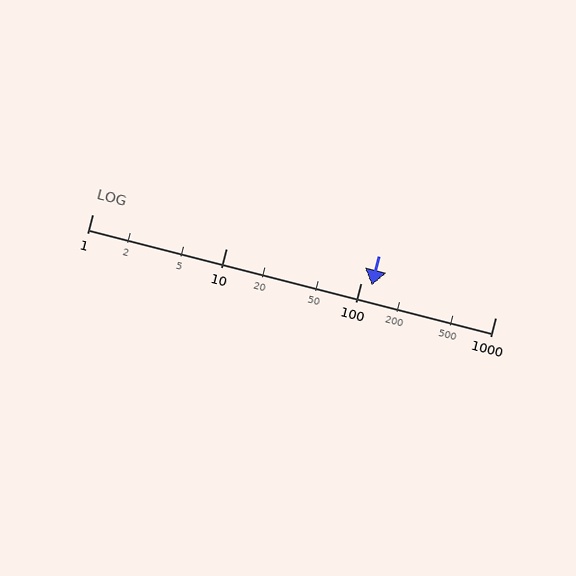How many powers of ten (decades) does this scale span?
The scale spans 3 decades, from 1 to 1000.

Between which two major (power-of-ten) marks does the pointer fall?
The pointer is between 100 and 1000.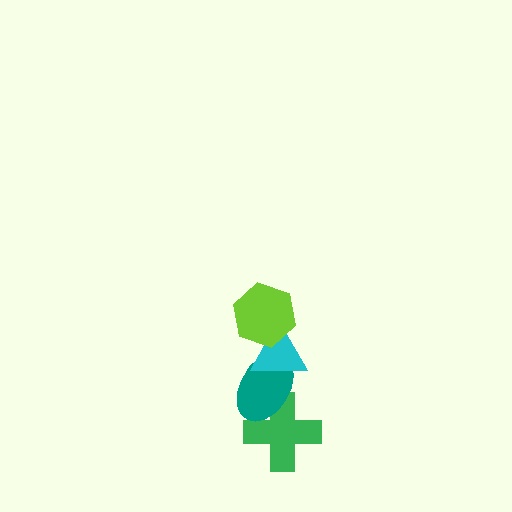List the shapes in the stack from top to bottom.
From top to bottom: the lime hexagon, the cyan triangle, the teal ellipse, the green cross.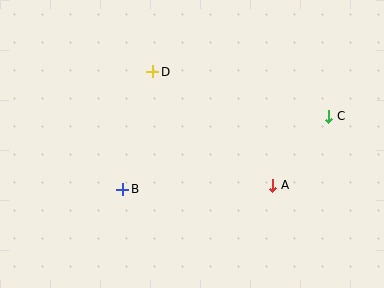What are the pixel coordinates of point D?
Point D is at (153, 72).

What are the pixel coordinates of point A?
Point A is at (273, 185).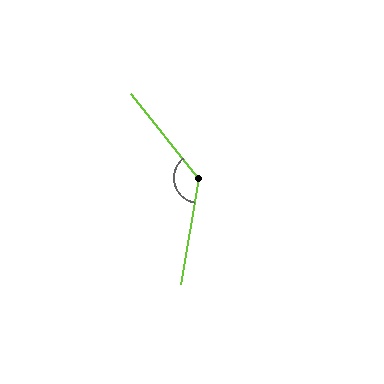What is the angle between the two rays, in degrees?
Approximately 132 degrees.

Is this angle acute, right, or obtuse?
It is obtuse.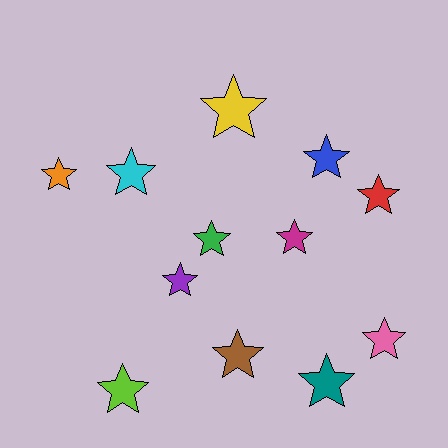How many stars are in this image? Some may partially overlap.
There are 12 stars.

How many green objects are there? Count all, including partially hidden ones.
There is 1 green object.